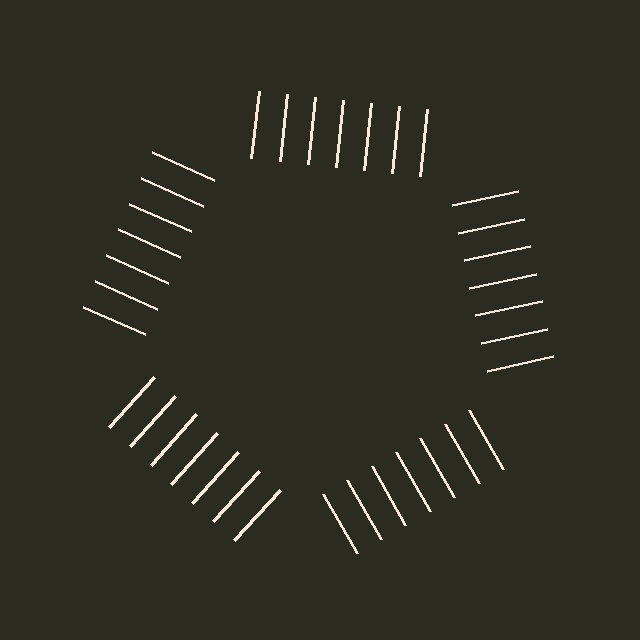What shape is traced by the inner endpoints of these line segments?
An illusory pentagon — the line segments terminate on its edges but no continuous stroke is drawn.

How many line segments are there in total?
35 — 7 along each of the 5 edges.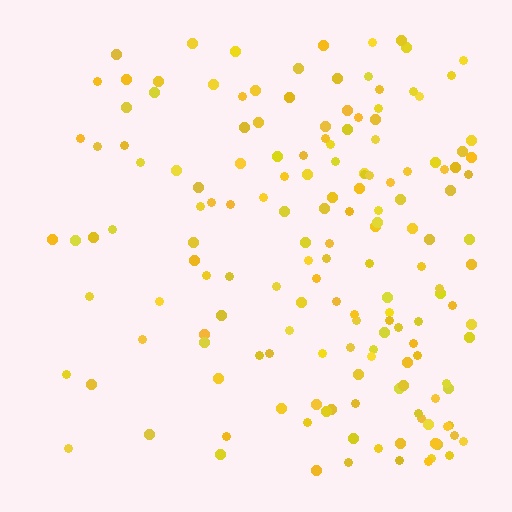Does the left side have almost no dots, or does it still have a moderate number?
Still a moderate number, just noticeably fewer than the right.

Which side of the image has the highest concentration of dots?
The right.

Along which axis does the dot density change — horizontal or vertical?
Horizontal.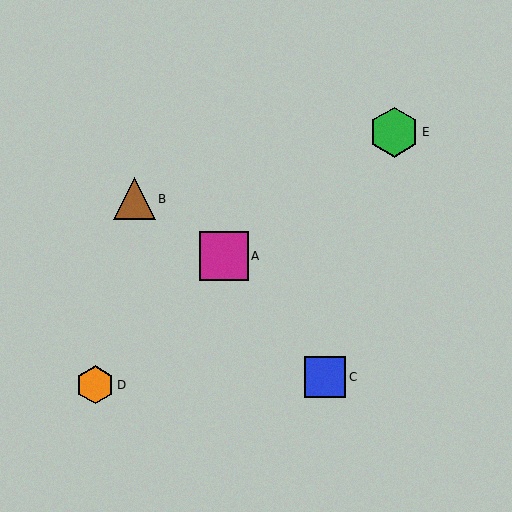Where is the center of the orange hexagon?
The center of the orange hexagon is at (95, 385).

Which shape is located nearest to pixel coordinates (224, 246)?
The magenta square (labeled A) at (224, 256) is nearest to that location.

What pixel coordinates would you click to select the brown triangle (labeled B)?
Click at (134, 199) to select the brown triangle B.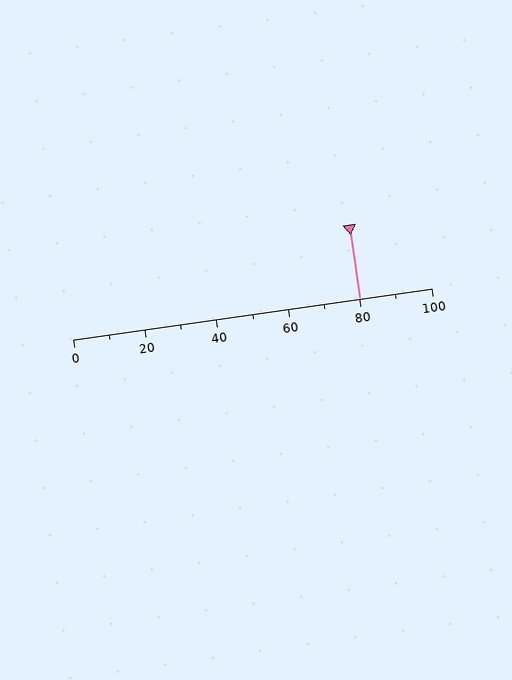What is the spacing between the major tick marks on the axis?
The major ticks are spaced 20 apart.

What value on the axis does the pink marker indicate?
The marker indicates approximately 80.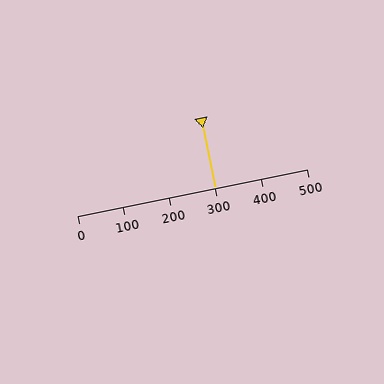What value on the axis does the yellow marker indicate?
The marker indicates approximately 300.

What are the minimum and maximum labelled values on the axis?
The axis runs from 0 to 500.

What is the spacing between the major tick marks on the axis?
The major ticks are spaced 100 apart.